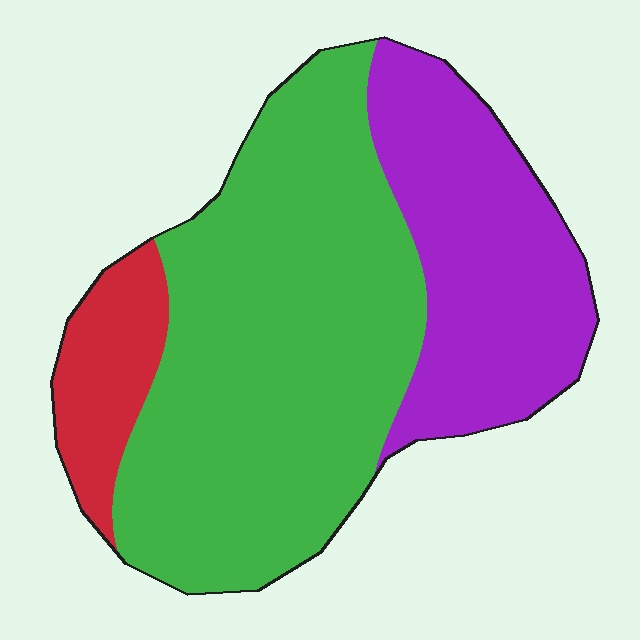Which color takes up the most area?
Green, at roughly 60%.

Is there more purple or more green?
Green.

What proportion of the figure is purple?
Purple covers about 30% of the figure.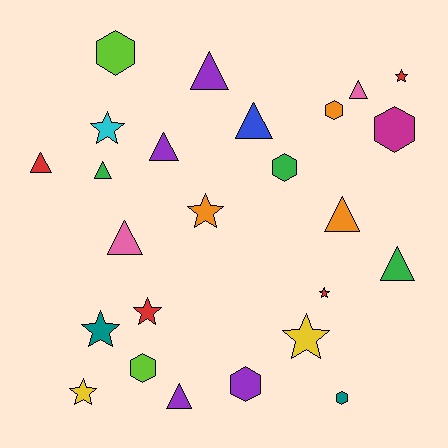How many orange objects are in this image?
There are 3 orange objects.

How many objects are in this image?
There are 25 objects.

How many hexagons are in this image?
There are 7 hexagons.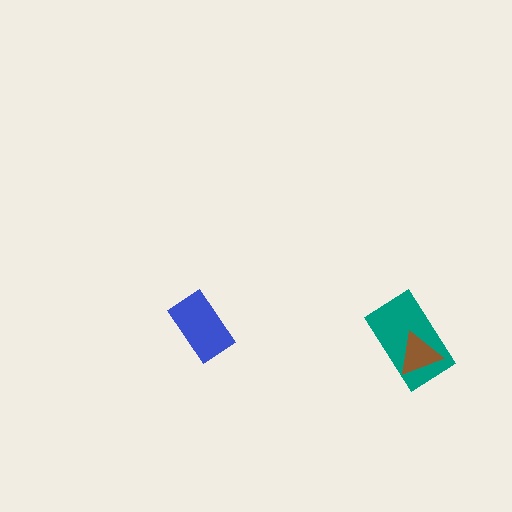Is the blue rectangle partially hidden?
No, no other shape covers it.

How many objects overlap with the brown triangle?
1 object overlaps with the brown triangle.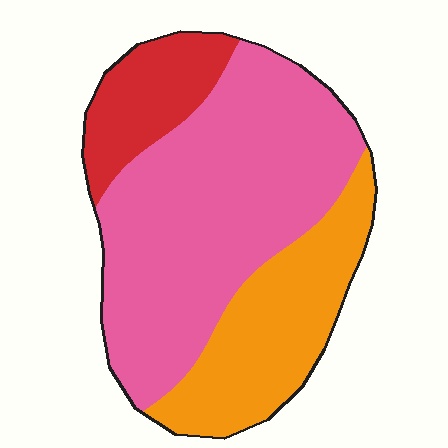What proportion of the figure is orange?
Orange covers roughly 30% of the figure.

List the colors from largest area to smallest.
From largest to smallest: pink, orange, red.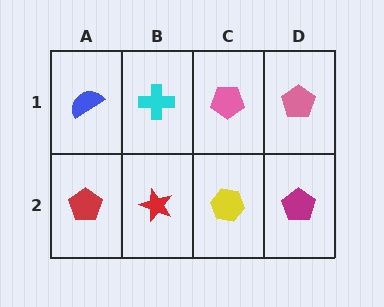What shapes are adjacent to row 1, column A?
A red pentagon (row 2, column A), a cyan cross (row 1, column B).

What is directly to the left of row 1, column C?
A cyan cross.